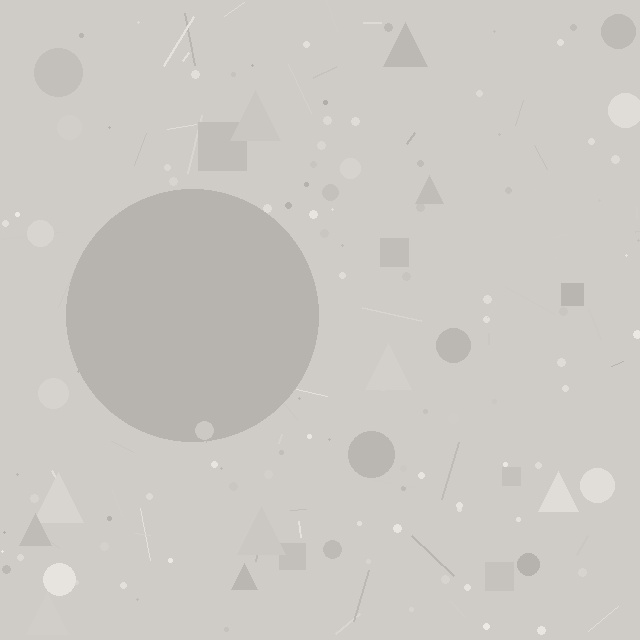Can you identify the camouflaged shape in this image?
The camouflaged shape is a circle.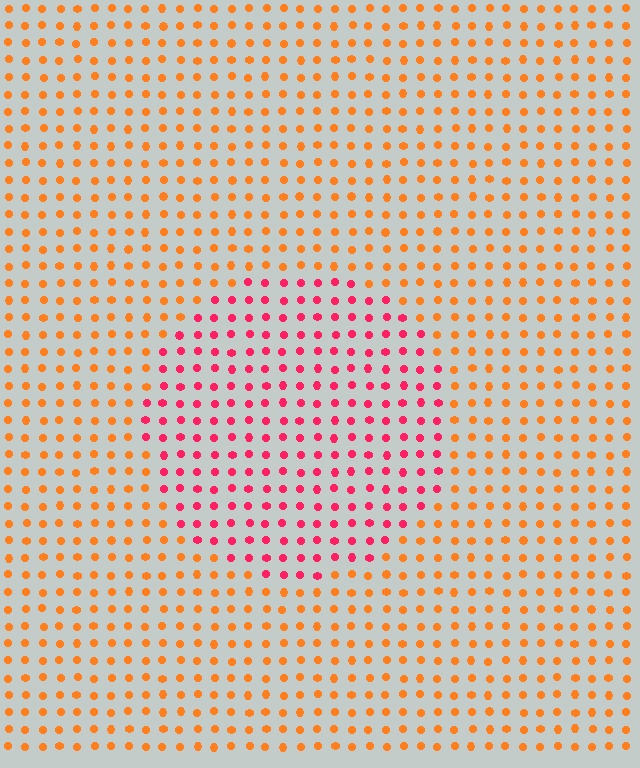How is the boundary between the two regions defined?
The boundary is defined purely by a slight shift in hue (about 44 degrees). Spacing, size, and orientation are identical on both sides.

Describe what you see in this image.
The image is filled with small orange elements in a uniform arrangement. A circle-shaped region is visible where the elements are tinted to a slightly different hue, forming a subtle color boundary.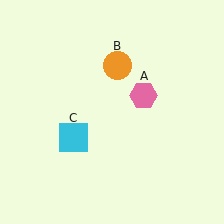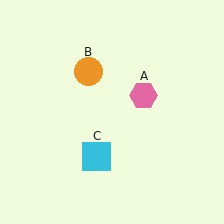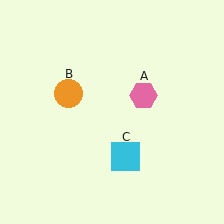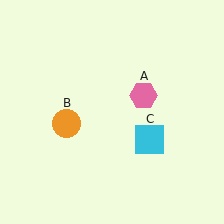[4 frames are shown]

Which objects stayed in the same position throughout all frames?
Pink hexagon (object A) remained stationary.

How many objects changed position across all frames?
2 objects changed position: orange circle (object B), cyan square (object C).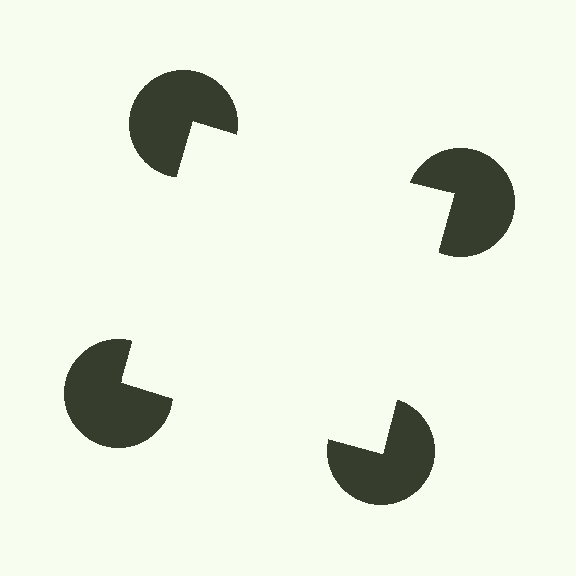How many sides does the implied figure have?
4 sides.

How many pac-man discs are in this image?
There are 4 — one at each vertex of the illusory square.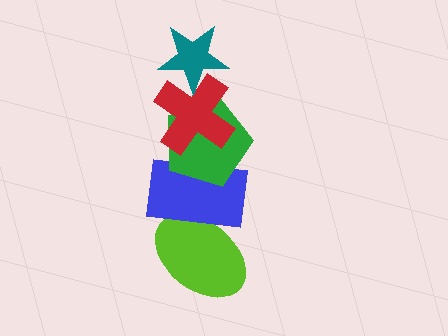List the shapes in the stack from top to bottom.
From top to bottom: the teal star, the red cross, the green pentagon, the blue rectangle, the lime ellipse.